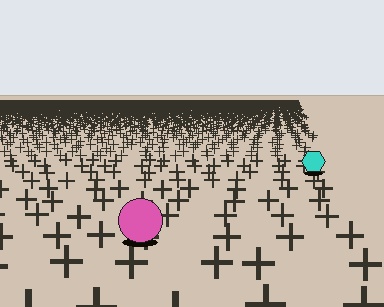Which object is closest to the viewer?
The pink circle is closest. The texture marks near it are larger and more spread out.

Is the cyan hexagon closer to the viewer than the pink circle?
No. The pink circle is closer — you can tell from the texture gradient: the ground texture is coarser near it.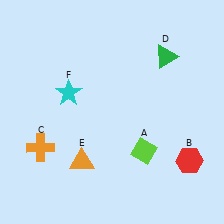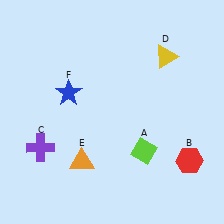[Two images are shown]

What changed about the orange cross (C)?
In Image 1, C is orange. In Image 2, it changed to purple.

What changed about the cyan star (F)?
In Image 1, F is cyan. In Image 2, it changed to blue.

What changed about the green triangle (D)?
In Image 1, D is green. In Image 2, it changed to yellow.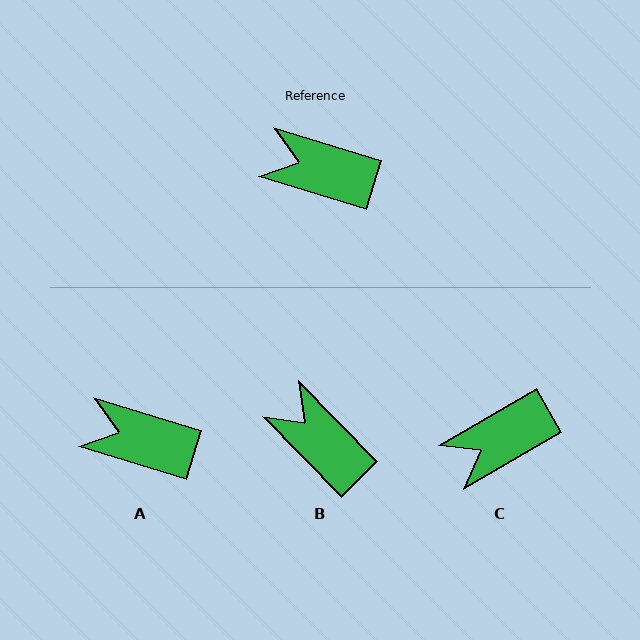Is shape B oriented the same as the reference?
No, it is off by about 29 degrees.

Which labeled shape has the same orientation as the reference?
A.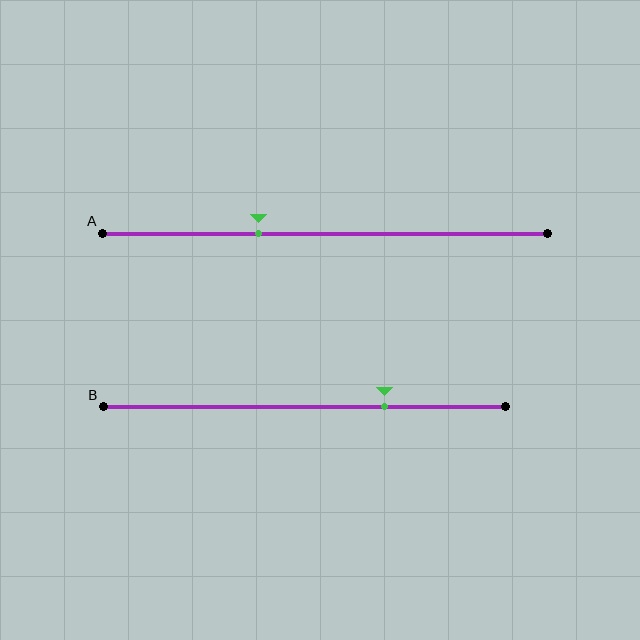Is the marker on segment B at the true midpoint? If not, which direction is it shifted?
No, the marker on segment B is shifted to the right by about 20% of the segment length.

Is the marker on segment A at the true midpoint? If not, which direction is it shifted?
No, the marker on segment A is shifted to the left by about 15% of the segment length.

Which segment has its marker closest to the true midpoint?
Segment A has its marker closest to the true midpoint.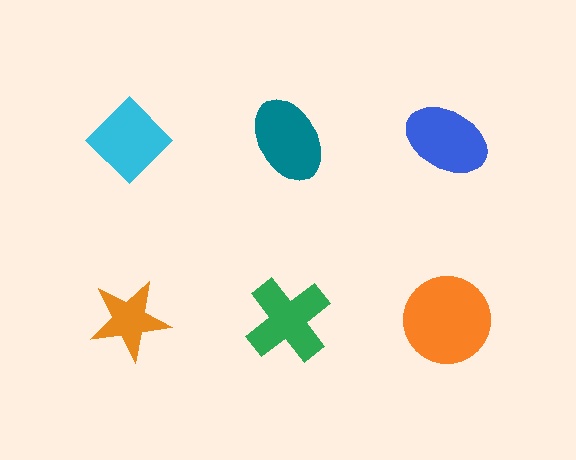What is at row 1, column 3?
A blue ellipse.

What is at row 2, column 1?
An orange star.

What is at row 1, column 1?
A cyan diamond.